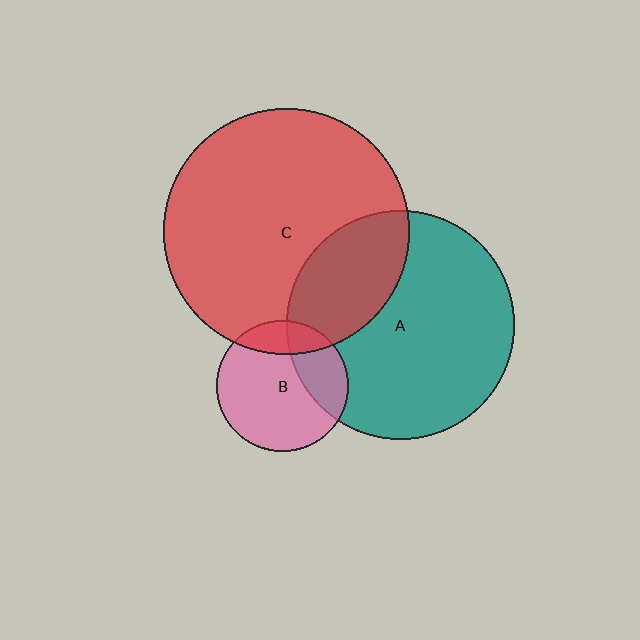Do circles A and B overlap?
Yes.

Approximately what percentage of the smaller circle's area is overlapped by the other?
Approximately 30%.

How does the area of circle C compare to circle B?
Approximately 3.5 times.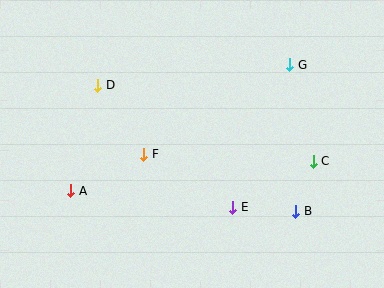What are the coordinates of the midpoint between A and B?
The midpoint between A and B is at (183, 201).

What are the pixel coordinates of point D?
Point D is at (98, 85).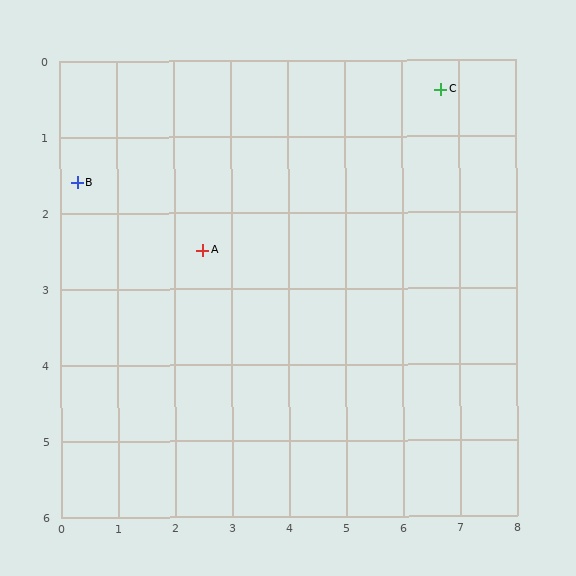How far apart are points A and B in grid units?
Points A and B are about 2.4 grid units apart.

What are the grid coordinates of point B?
Point B is at approximately (0.3, 1.6).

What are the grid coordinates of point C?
Point C is at approximately (6.7, 0.4).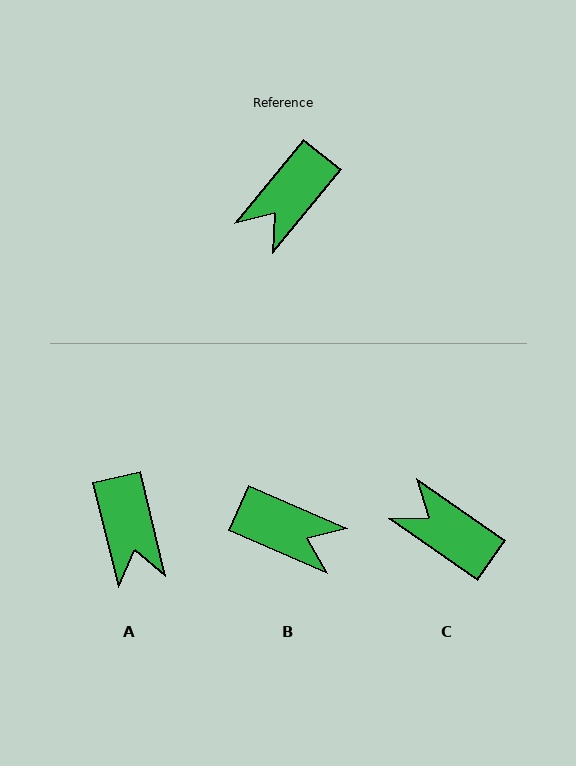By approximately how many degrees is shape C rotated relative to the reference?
Approximately 86 degrees clockwise.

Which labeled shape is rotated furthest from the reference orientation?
B, about 106 degrees away.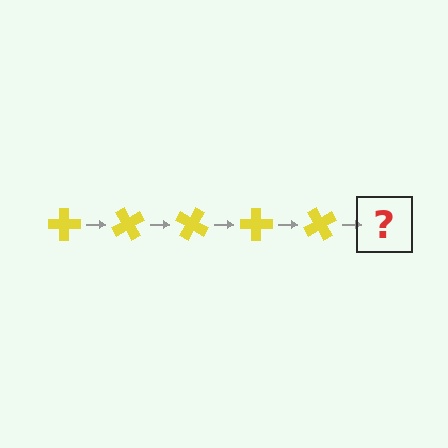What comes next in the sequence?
The next element should be a yellow cross rotated 300 degrees.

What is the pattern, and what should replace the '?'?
The pattern is that the cross rotates 60 degrees each step. The '?' should be a yellow cross rotated 300 degrees.